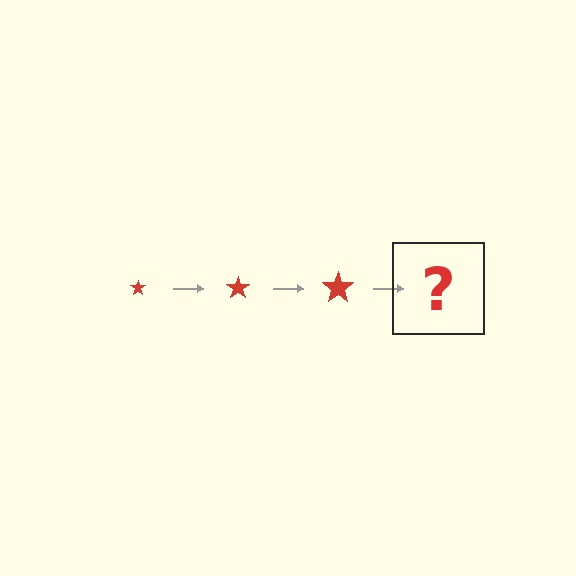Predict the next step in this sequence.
The next step is a red star, larger than the previous one.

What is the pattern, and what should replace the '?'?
The pattern is that the star gets progressively larger each step. The '?' should be a red star, larger than the previous one.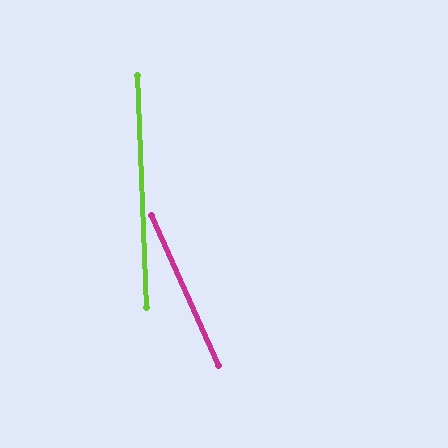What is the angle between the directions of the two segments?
Approximately 22 degrees.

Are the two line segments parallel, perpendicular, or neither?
Neither parallel nor perpendicular — they differ by about 22°.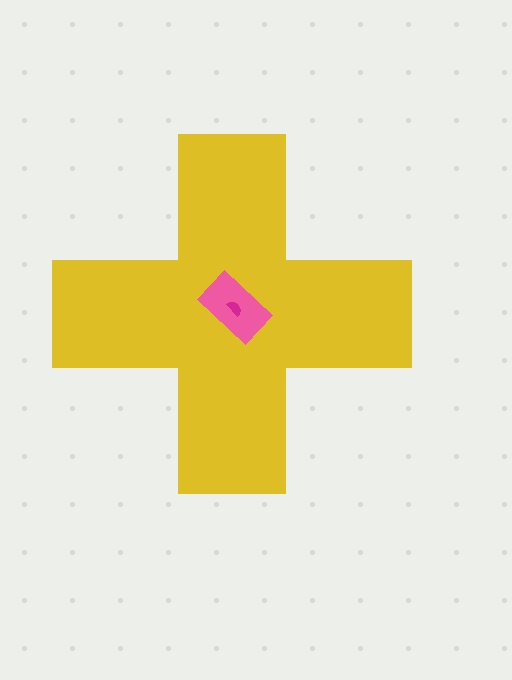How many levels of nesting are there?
3.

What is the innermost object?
The magenta semicircle.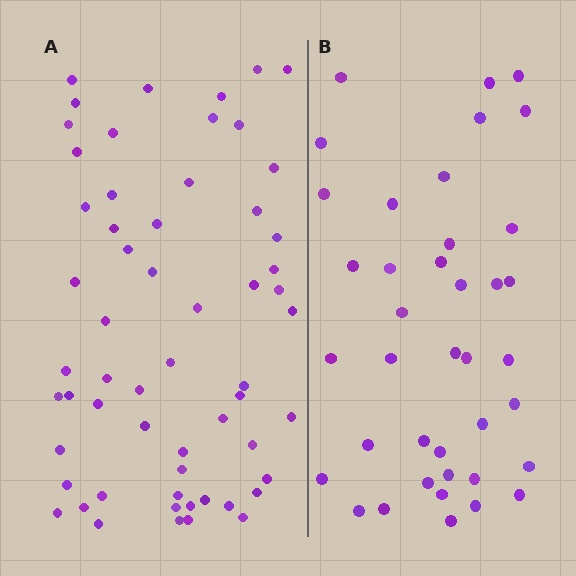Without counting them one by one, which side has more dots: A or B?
Region A (the left region) has more dots.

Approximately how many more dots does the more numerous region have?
Region A has approximately 20 more dots than region B.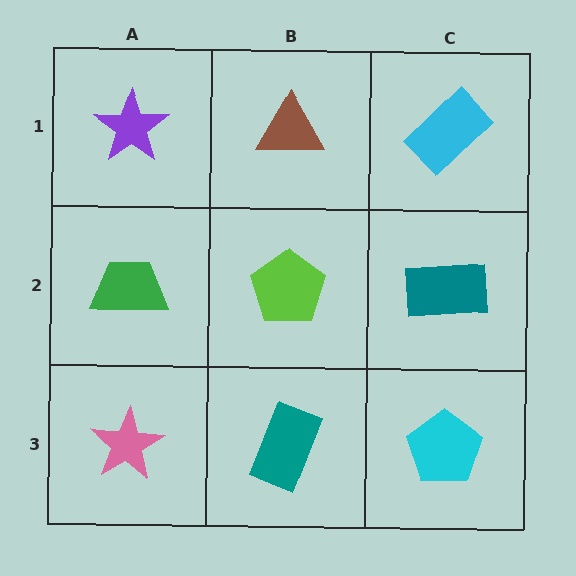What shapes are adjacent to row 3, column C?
A teal rectangle (row 2, column C), a teal rectangle (row 3, column B).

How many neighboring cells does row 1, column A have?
2.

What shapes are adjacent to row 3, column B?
A lime pentagon (row 2, column B), a pink star (row 3, column A), a cyan pentagon (row 3, column C).